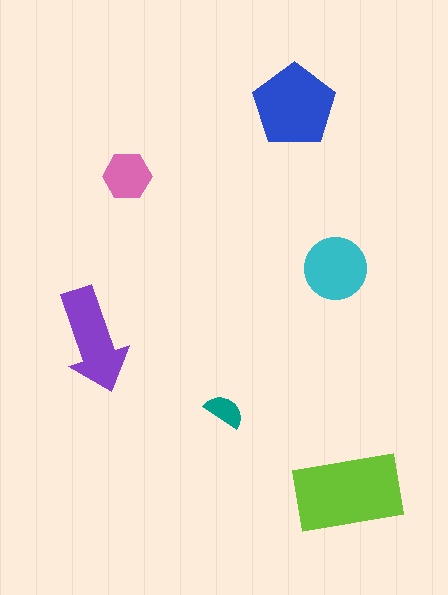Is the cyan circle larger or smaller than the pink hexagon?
Larger.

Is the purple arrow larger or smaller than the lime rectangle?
Smaller.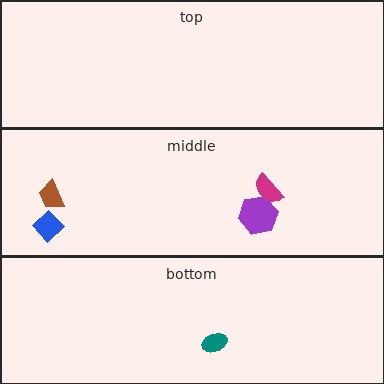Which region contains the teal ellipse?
The bottom region.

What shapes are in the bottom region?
The teal ellipse.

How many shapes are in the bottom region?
1.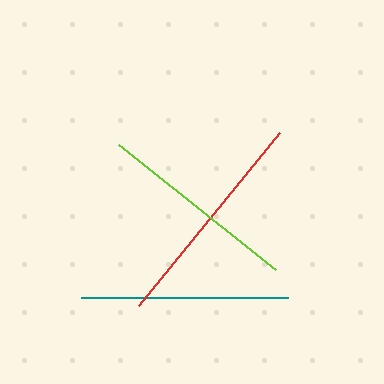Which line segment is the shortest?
The lime line is the shortest at approximately 201 pixels.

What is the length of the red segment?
The red segment is approximately 223 pixels long.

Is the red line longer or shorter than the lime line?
The red line is longer than the lime line.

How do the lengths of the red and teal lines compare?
The red and teal lines are approximately the same length.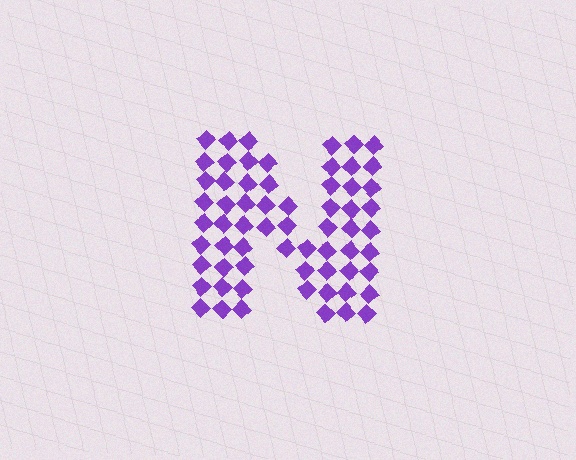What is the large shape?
The large shape is the letter N.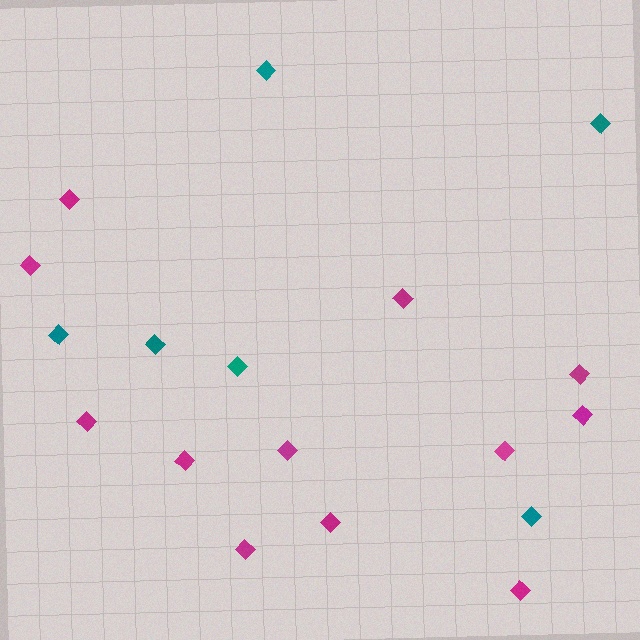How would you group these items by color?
There are 2 groups: one group of magenta diamonds (12) and one group of teal diamonds (6).